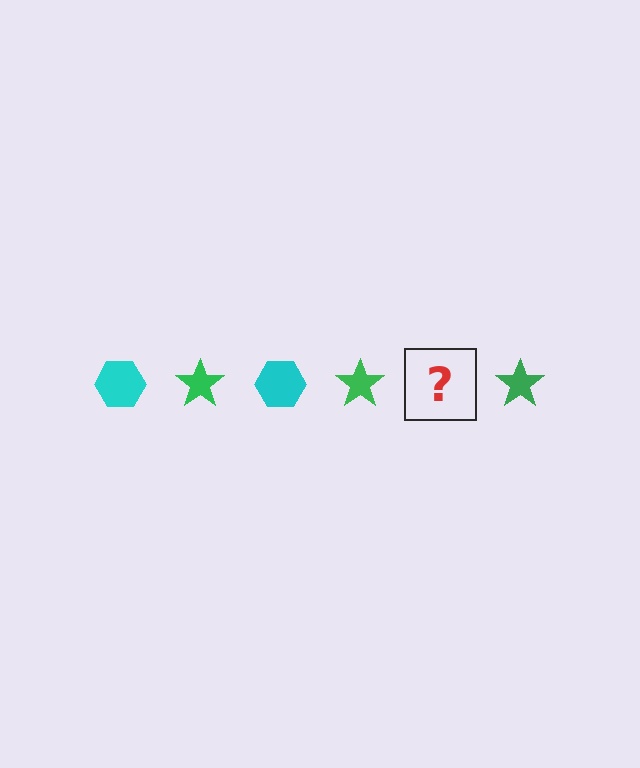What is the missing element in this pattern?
The missing element is a cyan hexagon.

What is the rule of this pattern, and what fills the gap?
The rule is that the pattern alternates between cyan hexagon and green star. The gap should be filled with a cyan hexagon.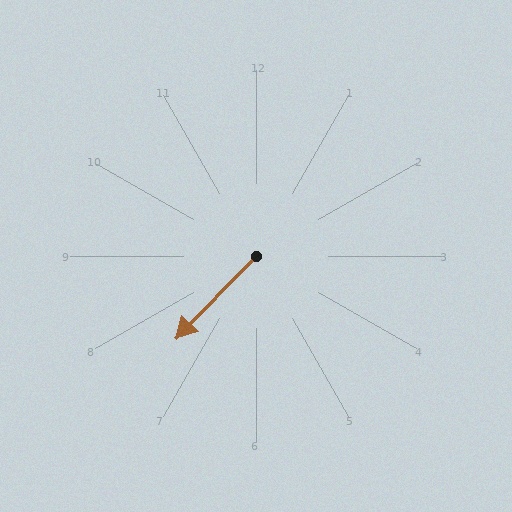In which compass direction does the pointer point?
Southwest.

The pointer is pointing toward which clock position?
Roughly 7 o'clock.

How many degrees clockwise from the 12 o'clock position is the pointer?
Approximately 224 degrees.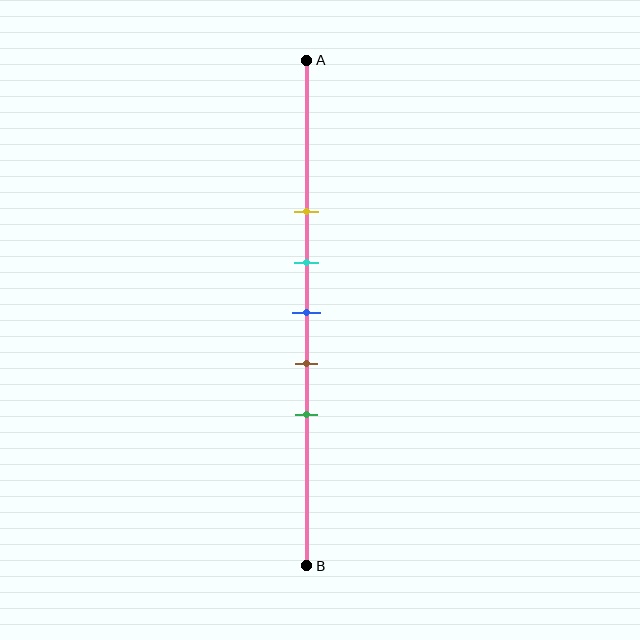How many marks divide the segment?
There are 5 marks dividing the segment.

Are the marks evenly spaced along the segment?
Yes, the marks are approximately evenly spaced.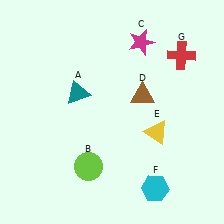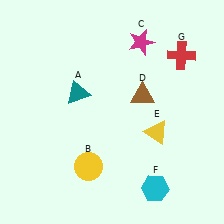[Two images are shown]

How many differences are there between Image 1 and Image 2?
There is 1 difference between the two images.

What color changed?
The circle (B) changed from lime in Image 1 to yellow in Image 2.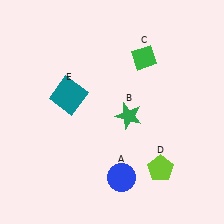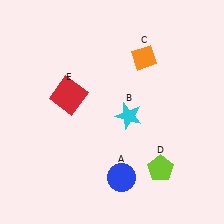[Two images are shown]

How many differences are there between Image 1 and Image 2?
There are 3 differences between the two images.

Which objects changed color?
B changed from green to cyan. C changed from green to orange. E changed from teal to red.